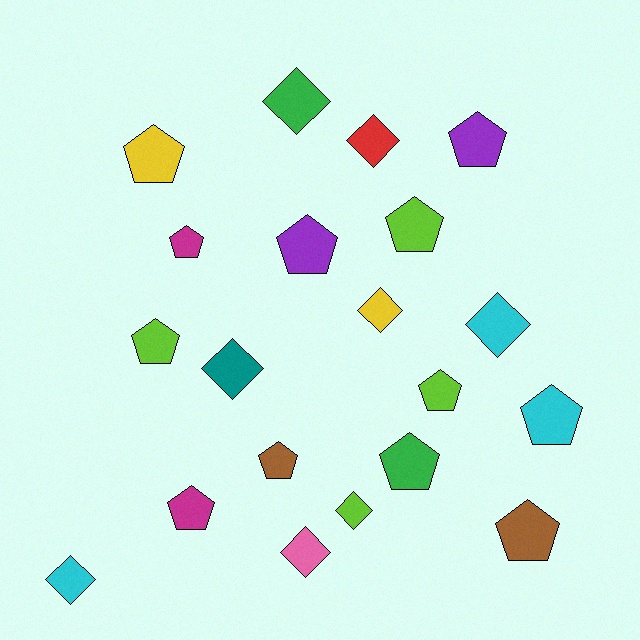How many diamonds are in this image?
There are 8 diamonds.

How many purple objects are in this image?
There are 2 purple objects.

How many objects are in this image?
There are 20 objects.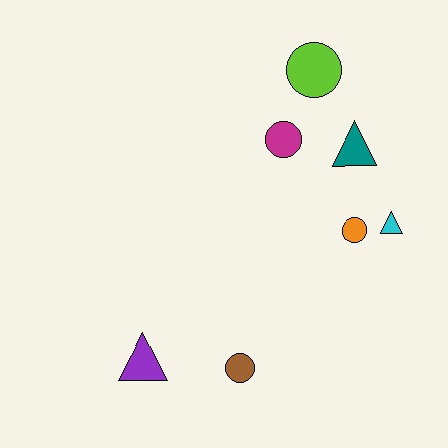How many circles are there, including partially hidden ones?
There are 4 circles.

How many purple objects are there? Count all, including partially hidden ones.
There is 1 purple object.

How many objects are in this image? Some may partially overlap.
There are 7 objects.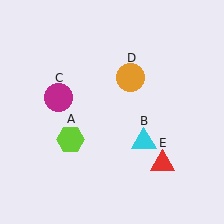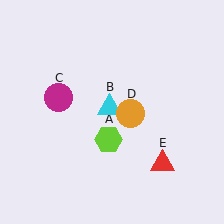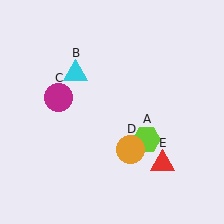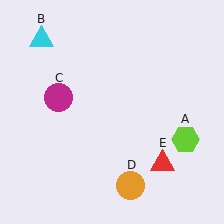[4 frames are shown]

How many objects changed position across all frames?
3 objects changed position: lime hexagon (object A), cyan triangle (object B), orange circle (object D).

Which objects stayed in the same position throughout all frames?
Magenta circle (object C) and red triangle (object E) remained stationary.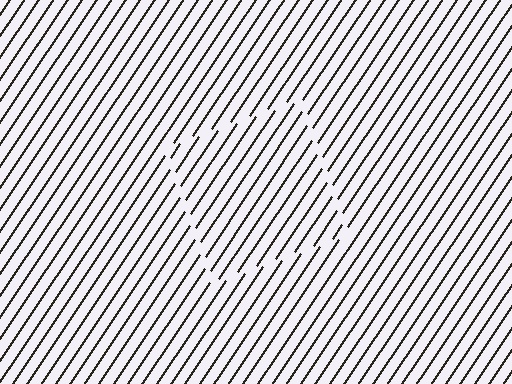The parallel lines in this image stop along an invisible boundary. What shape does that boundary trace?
An illusory square. The interior of the shape contains the same grating, shifted by half a period — the contour is defined by the phase discontinuity where line-ends from the inner and outer gratings abut.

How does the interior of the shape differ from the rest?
The interior of the shape contains the same grating, shifted by half a period — the contour is defined by the phase discontinuity where line-ends from the inner and outer gratings abut.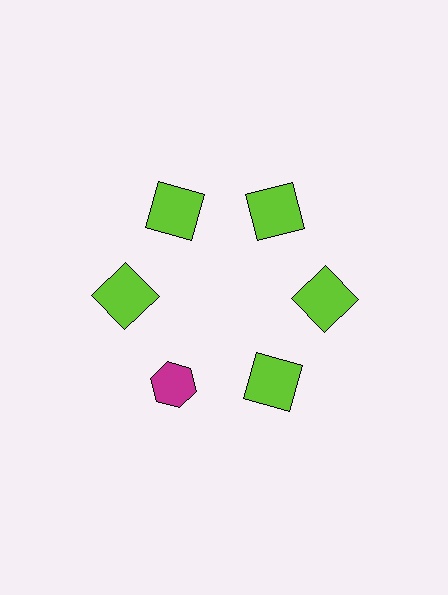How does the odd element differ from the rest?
It differs in both color (magenta instead of lime) and shape (hexagon instead of square).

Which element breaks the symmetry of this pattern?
The magenta hexagon at roughly the 7 o'clock position breaks the symmetry. All other shapes are lime squares.